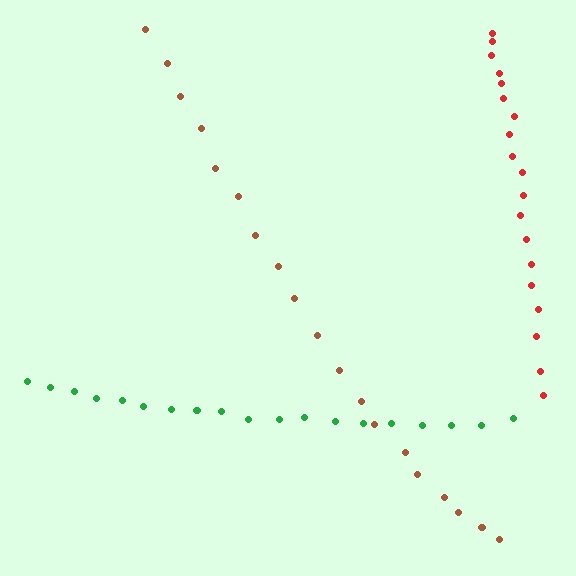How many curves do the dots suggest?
There are 3 distinct paths.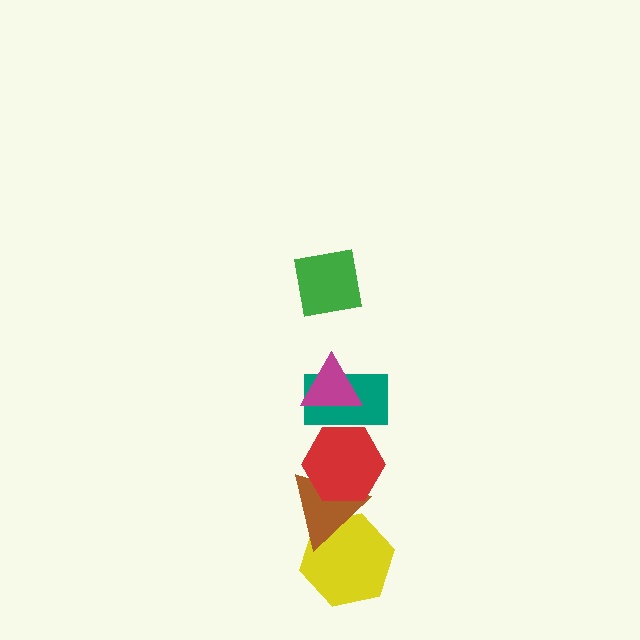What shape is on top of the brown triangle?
The red hexagon is on top of the brown triangle.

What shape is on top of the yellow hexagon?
The brown triangle is on top of the yellow hexagon.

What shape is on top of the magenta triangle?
The green square is on top of the magenta triangle.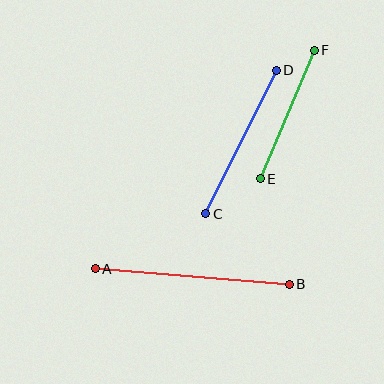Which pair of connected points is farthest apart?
Points A and B are farthest apart.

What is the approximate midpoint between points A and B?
The midpoint is at approximately (192, 277) pixels.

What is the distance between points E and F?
The distance is approximately 140 pixels.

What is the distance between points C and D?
The distance is approximately 160 pixels.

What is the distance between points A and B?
The distance is approximately 195 pixels.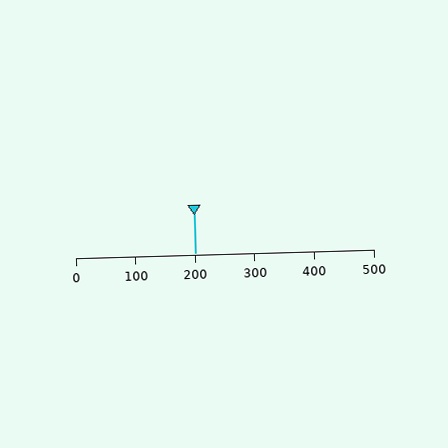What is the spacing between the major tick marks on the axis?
The major ticks are spaced 100 apart.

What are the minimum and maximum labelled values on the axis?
The axis runs from 0 to 500.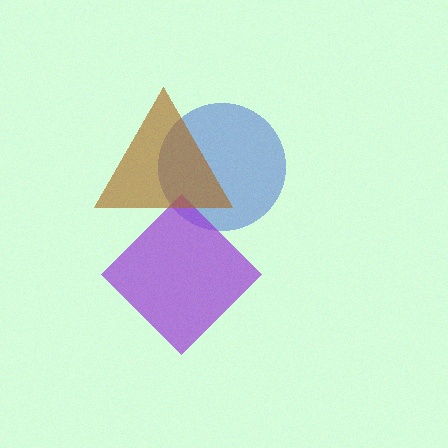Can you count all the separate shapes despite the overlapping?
Yes, there are 3 separate shapes.